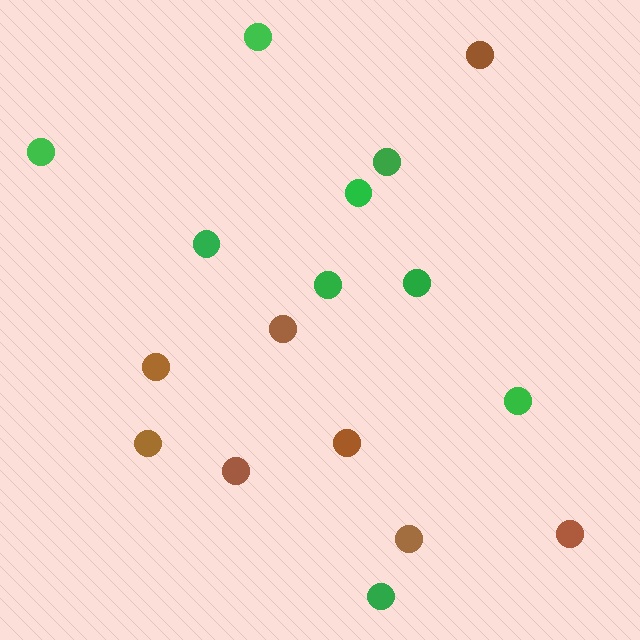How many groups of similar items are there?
There are 2 groups: one group of green circles (9) and one group of brown circles (8).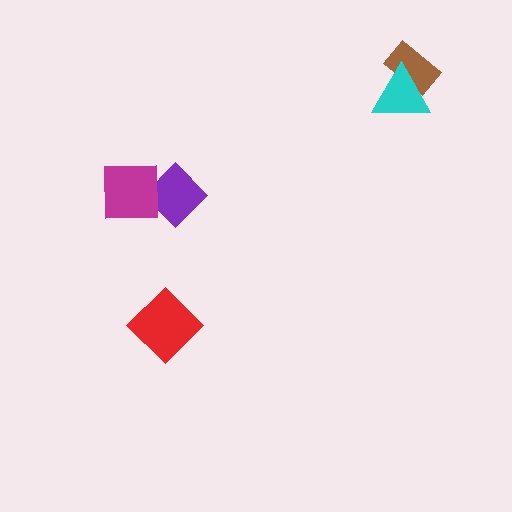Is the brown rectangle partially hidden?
Yes, it is partially covered by another shape.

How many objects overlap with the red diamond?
0 objects overlap with the red diamond.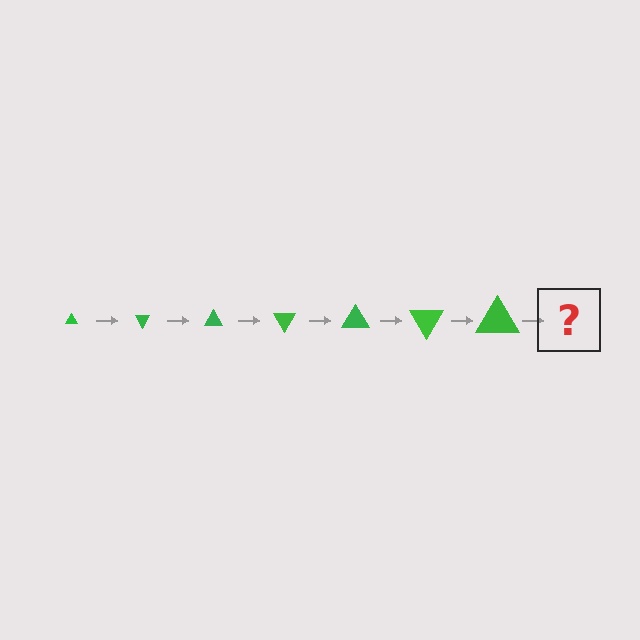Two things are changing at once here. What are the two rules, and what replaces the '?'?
The two rules are that the triangle grows larger each step and it rotates 60 degrees each step. The '?' should be a triangle, larger than the previous one and rotated 420 degrees from the start.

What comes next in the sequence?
The next element should be a triangle, larger than the previous one and rotated 420 degrees from the start.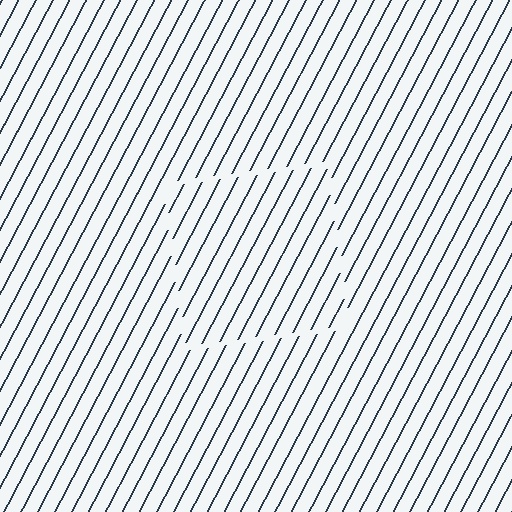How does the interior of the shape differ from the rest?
The interior of the shape contains the same grating, shifted by half a period — the contour is defined by the phase discontinuity where line-ends from the inner and outer gratings abut.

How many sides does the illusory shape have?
4 sides — the line-ends trace a square.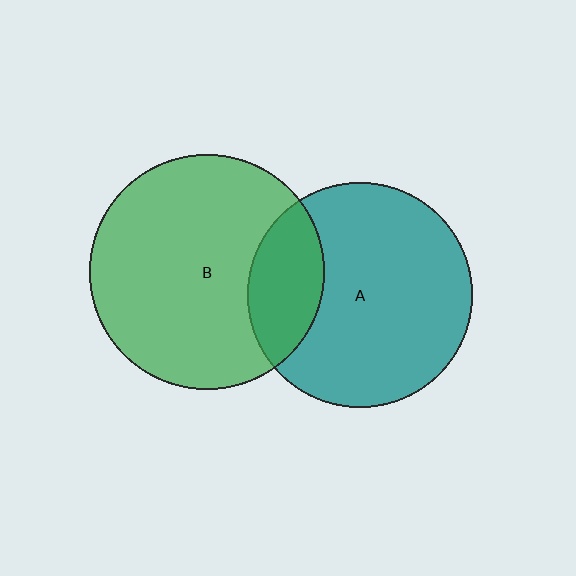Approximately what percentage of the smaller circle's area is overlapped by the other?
Approximately 25%.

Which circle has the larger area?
Circle B (green).